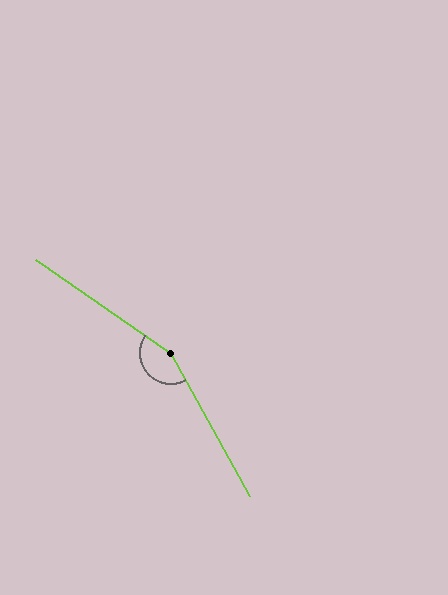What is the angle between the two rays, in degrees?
Approximately 153 degrees.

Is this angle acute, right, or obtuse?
It is obtuse.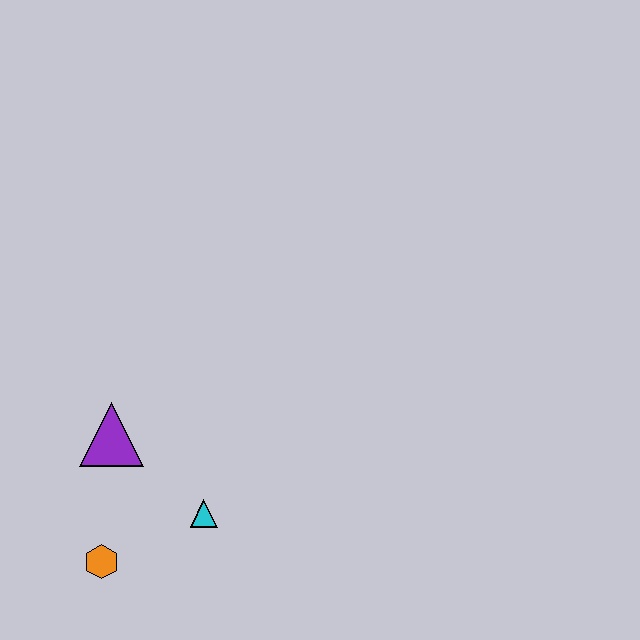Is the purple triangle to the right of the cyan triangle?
No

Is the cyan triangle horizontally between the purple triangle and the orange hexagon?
No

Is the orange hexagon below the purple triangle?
Yes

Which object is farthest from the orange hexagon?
The purple triangle is farthest from the orange hexagon.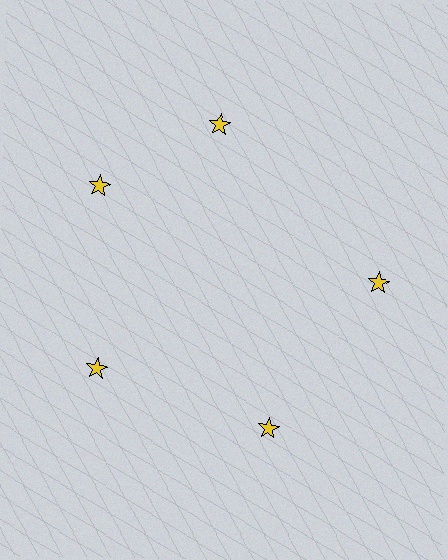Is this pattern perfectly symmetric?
No. The 5 yellow stars are arranged in a ring, but one element near the 1 o'clock position is rotated out of alignment along the ring, breaking the 5-fold rotational symmetry.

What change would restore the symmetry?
The symmetry would be restored by rotating it back into even spacing with its neighbors so that all 5 stars sit at equal angles and equal distance from the center.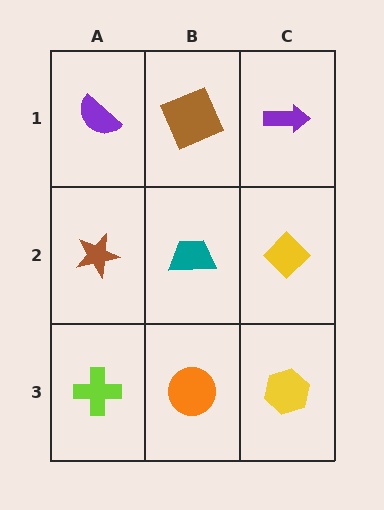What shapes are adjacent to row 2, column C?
A purple arrow (row 1, column C), a yellow hexagon (row 3, column C), a teal trapezoid (row 2, column B).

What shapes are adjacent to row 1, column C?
A yellow diamond (row 2, column C), a brown square (row 1, column B).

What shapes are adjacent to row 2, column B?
A brown square (row 1, column B), an orange circle (row 3, column B), a brown star (row 2, column A), a yellow diamond (row 2, column C).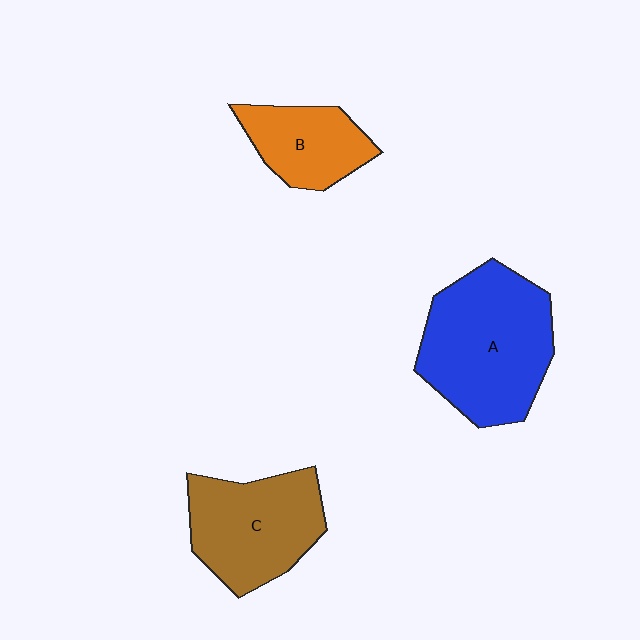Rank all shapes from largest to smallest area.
From largest to smallest: A (blue), C (brown), B (orange).